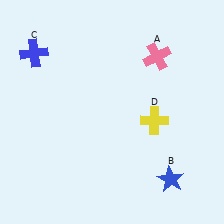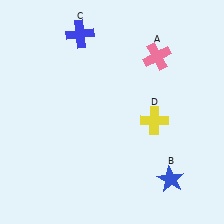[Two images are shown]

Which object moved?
The blue cross (C) moved right.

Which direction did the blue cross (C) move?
The blue cross (C) moved right.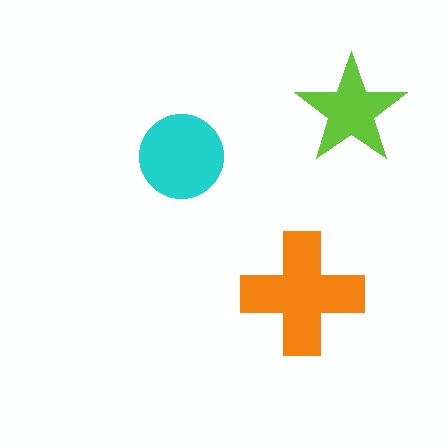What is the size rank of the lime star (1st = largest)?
3rd.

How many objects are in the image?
There are 3 objects in the image.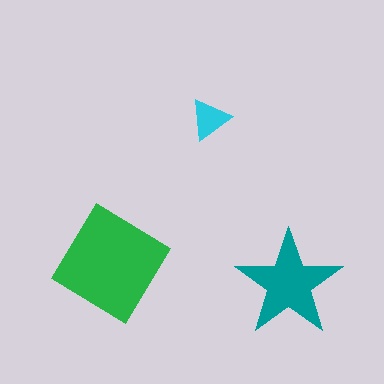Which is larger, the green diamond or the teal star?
The green diamond.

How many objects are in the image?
There are 3 objects in the image.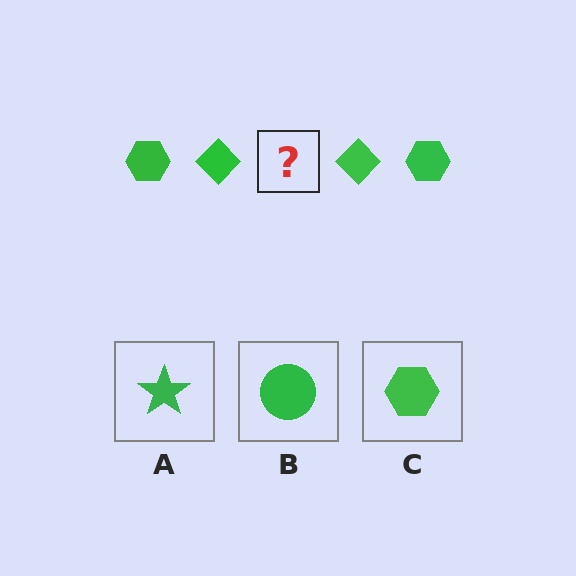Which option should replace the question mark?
Option C.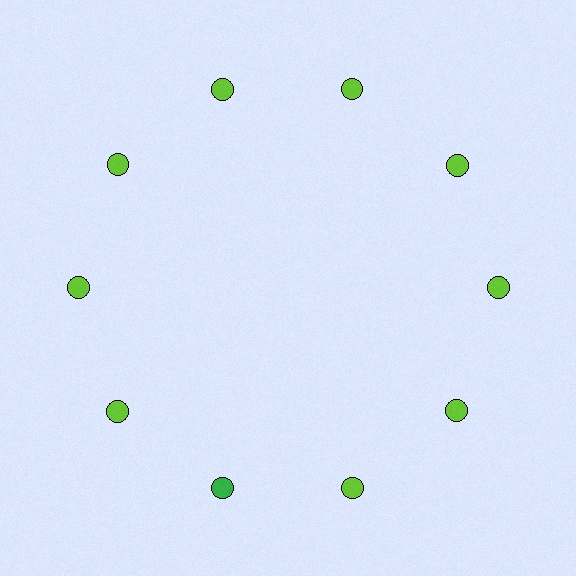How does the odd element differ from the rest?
It has a different color: green instead of lime.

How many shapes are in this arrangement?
There are 10 shapes arranged in a ring pattern.